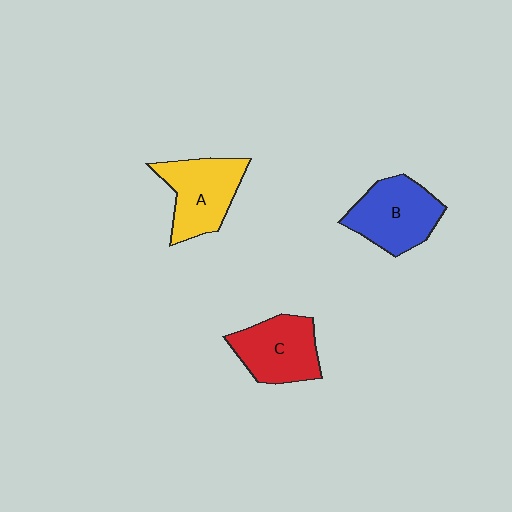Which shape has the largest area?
Shape B (blue).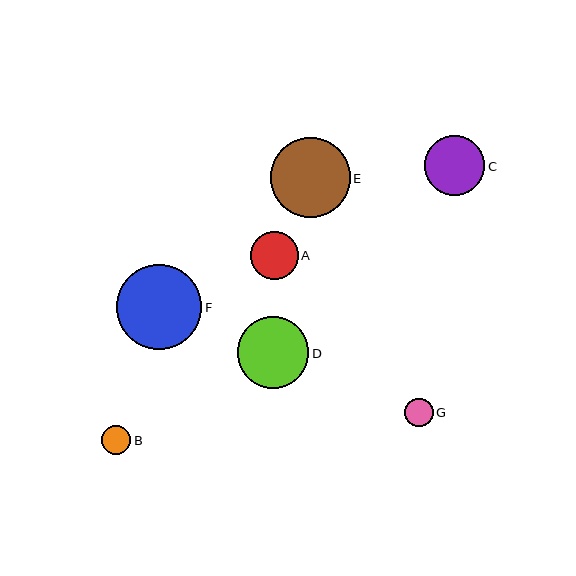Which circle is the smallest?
Circle G is the smallest with a size of approximately 28 pixels.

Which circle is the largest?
Circle F is the largest with a size of approximately 85 pixels.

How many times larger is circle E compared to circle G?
Circle E is approximately 2.8 times the size of circle G.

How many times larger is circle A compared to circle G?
Circle A is approximately 1.7 times the size of circle G.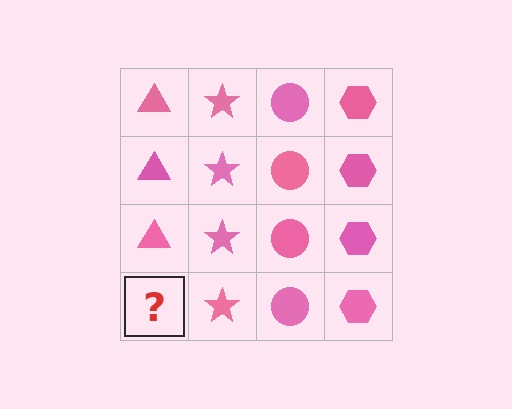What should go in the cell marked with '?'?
The missing cell should contain a pink triangle.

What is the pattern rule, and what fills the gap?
The rule is that each column has a consistent shape. The gap should be filled with a pink triangle.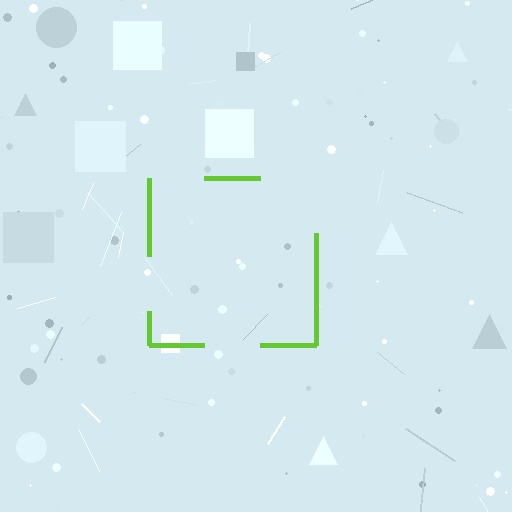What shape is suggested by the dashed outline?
The dashed outline suggests a square.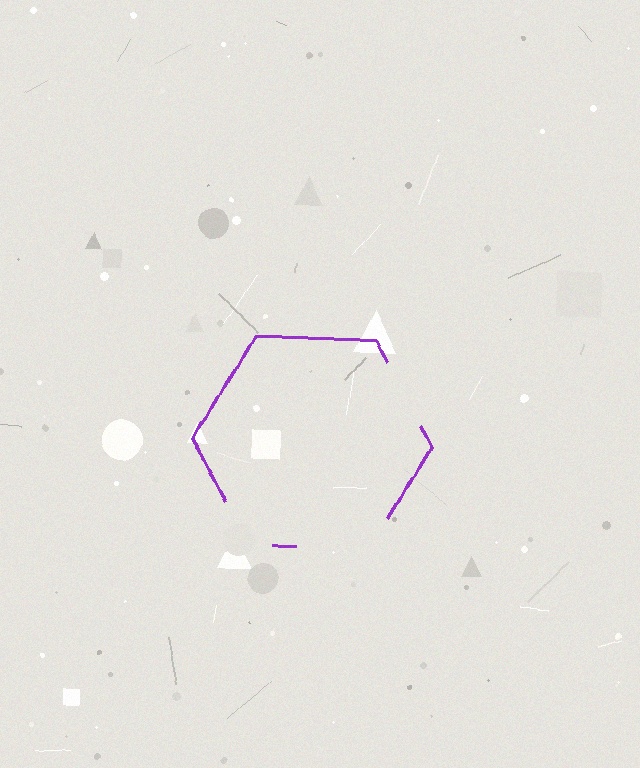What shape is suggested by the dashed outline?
The dashed outline suggests a hexagon.